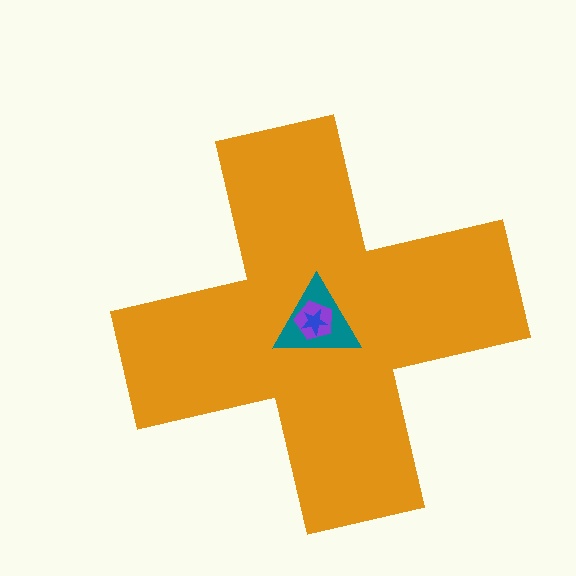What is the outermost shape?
The orange cross.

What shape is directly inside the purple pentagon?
The blue star.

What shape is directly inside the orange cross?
The teal triangle.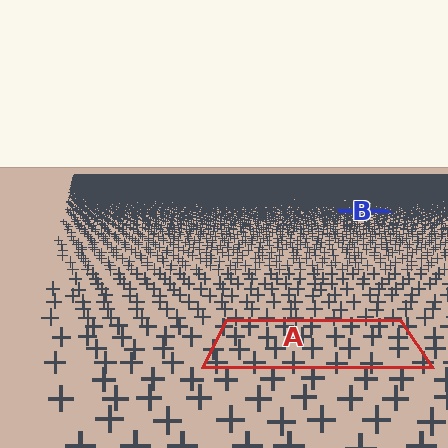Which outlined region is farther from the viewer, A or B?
Region B is farther from the viewer — the texture elements inside it appear smaller and more densely packed.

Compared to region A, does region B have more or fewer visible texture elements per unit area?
Region B has more texture elements per unit area — they are packed more densely because it is farther away.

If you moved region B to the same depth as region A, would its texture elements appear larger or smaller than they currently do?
They would appear larger. At a closer depth, the same texture elements are projected at a bigger on-screen size.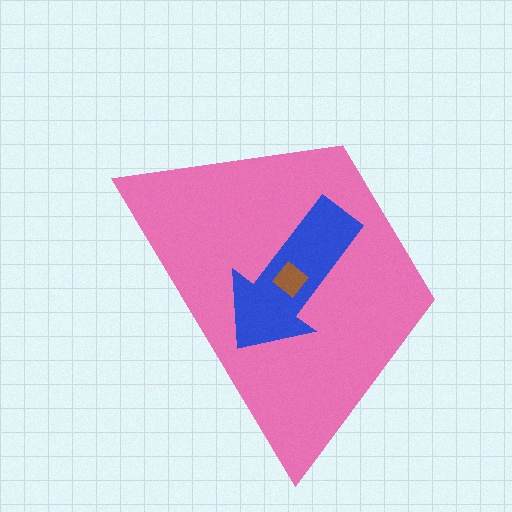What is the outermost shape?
The pink trapezoid.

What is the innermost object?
The brown diamond.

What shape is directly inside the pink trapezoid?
The blue arrow.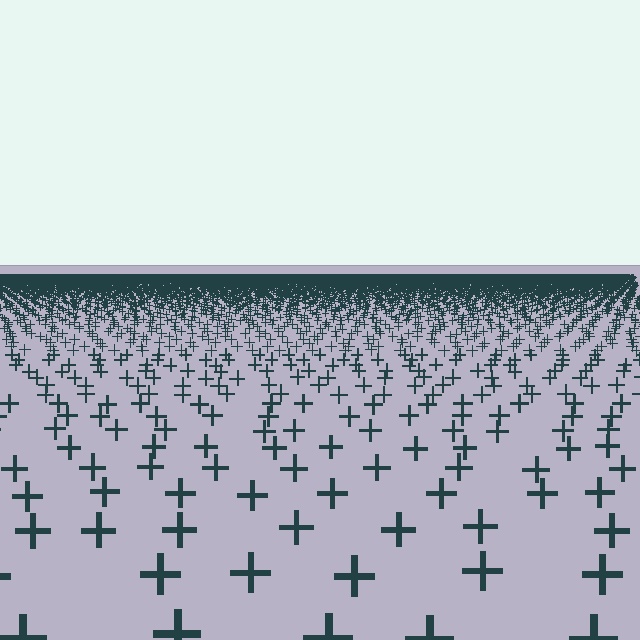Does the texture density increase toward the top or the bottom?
Density increases toward the top.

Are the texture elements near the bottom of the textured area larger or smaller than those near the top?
Larger. Near the bottom, elements are closer to the viewer and appear at a bigger on-screen size.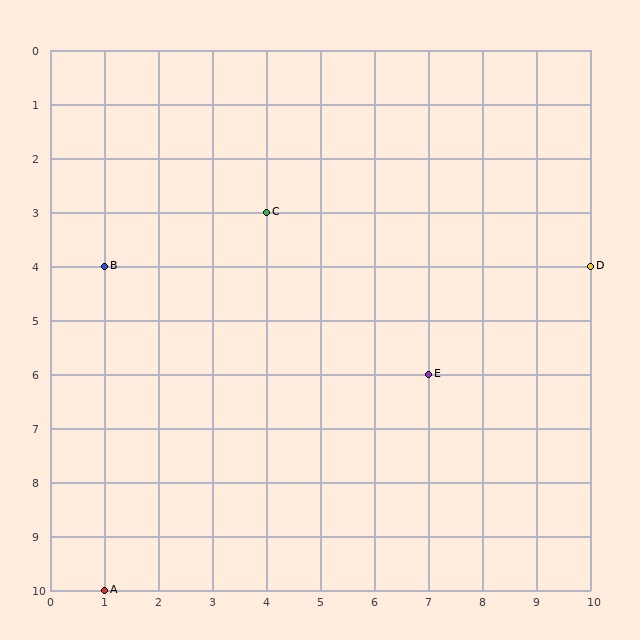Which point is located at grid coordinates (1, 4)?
Point B is at (1, 4).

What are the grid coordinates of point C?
Point C is at grid coordinates (4, 3).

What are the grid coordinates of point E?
Point E is at grid coordinates (7, 6).